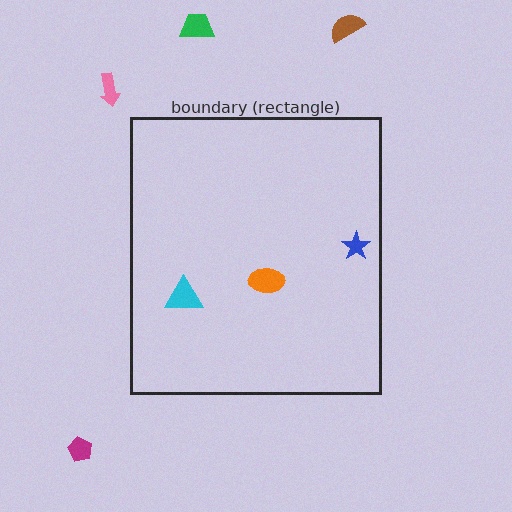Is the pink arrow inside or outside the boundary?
Outside.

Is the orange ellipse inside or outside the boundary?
Inside.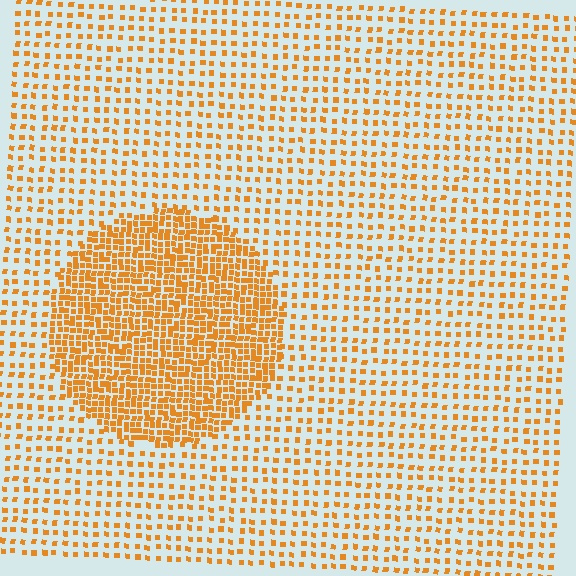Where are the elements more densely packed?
The elements are more densely packed inside the circle boundary.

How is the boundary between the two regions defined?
The boundary is defined by a change in element density (approximately 2.5x ratio). All elements are the same color, size, and shape.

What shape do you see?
I see a circle.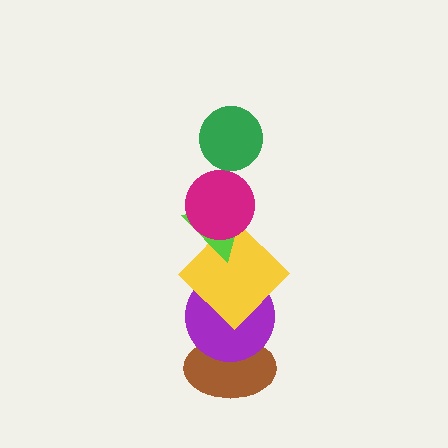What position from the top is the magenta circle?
The magenta circle is 2nd from the top.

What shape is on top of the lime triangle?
The magenta circle is on top of the lime triangle.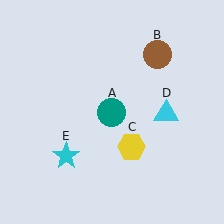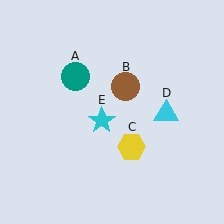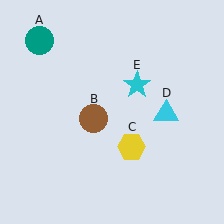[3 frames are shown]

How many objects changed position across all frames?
3 objects changed position: teal circle (object A), brown circle (object B), cyan star (object E).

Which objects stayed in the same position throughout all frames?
Yellow hexagon (object C) and cyan triangle (object D) remained stationary.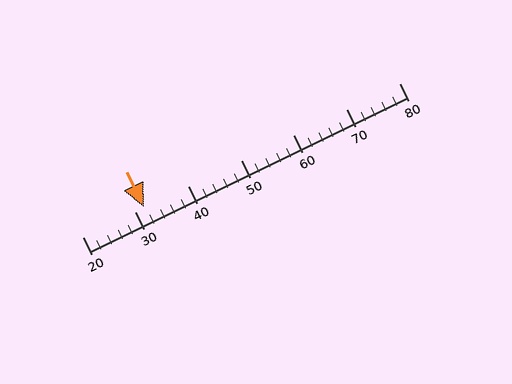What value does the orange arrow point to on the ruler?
The orange arrow points to approximately 32.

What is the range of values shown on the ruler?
The ruler shows values from 20 to 80.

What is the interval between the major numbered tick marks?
The major tick marks are spaced 10 units apart.